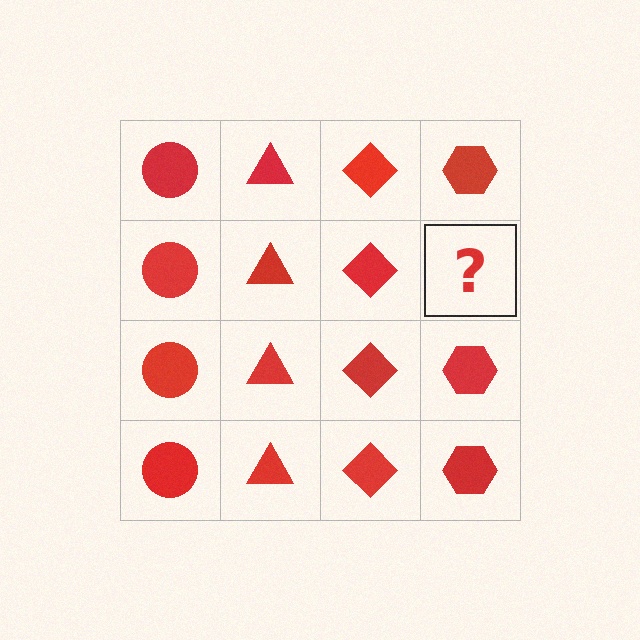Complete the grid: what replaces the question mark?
The question mark should be replaced with a red hexagon.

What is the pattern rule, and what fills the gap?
The rule is that each column has a consistent shape. The gap should be filled with a red hexagon.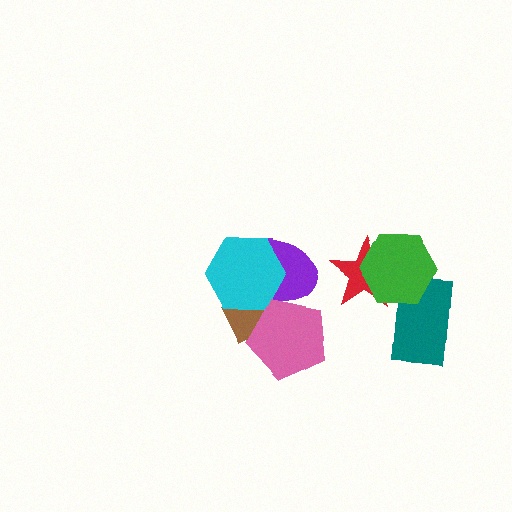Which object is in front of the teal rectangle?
The green hexagon is in front of the teal rectangle.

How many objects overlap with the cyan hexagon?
2 objects overlap with the cyan hexagon.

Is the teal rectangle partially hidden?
Yes, it is partially covered by another shape.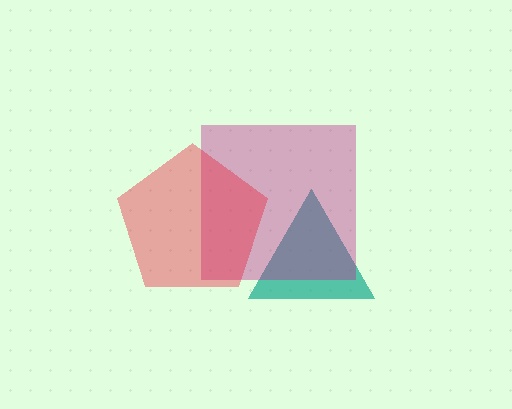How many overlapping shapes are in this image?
There are 3 overlapping shapes in the image.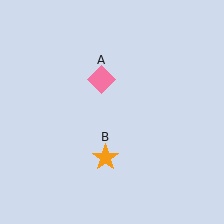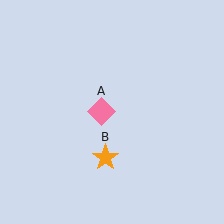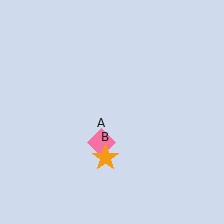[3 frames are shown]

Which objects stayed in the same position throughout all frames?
Orange star (object B) remained stationary.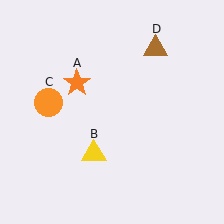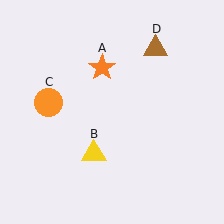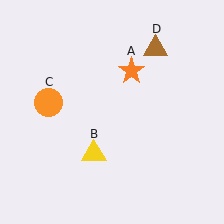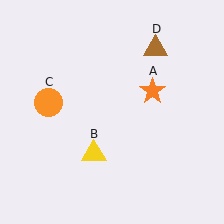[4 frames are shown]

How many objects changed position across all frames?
1 object changed position: orange star (object A).